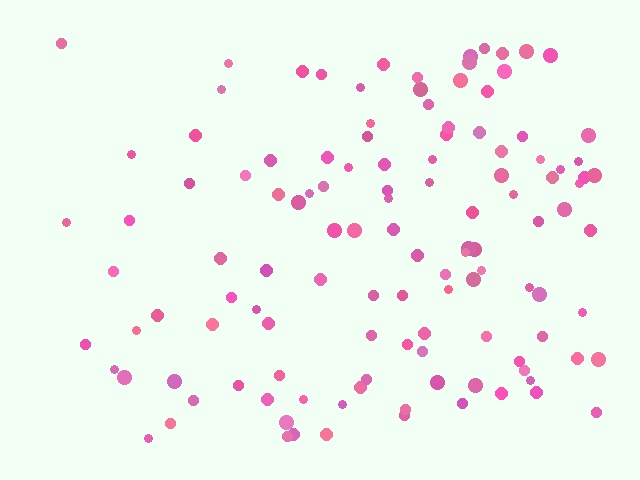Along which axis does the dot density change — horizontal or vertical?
Horizontal.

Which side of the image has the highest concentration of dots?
The right.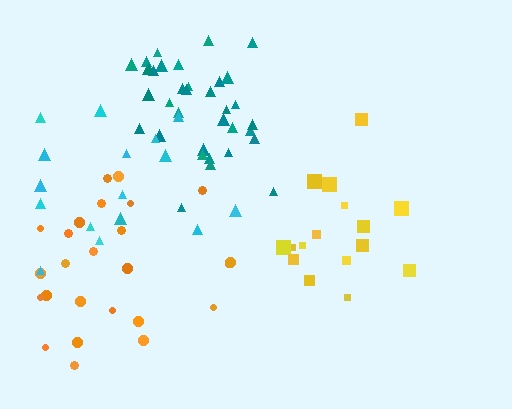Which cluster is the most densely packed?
Teal.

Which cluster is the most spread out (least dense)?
Cyan.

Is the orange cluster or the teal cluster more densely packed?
Teal.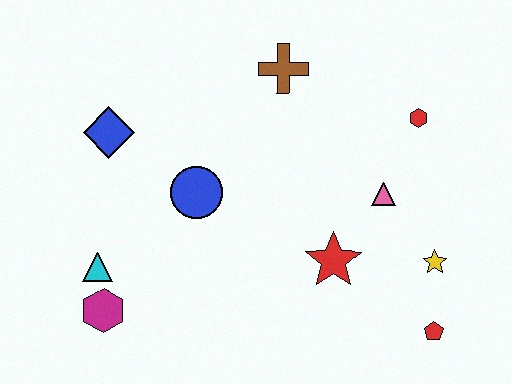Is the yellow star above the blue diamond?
No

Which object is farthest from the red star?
The blue diamond is farthest from the red star.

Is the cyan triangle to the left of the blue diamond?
Yes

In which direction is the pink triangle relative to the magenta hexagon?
The pink triangle is to the right of the magenta hexagon.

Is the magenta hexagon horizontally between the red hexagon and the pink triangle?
No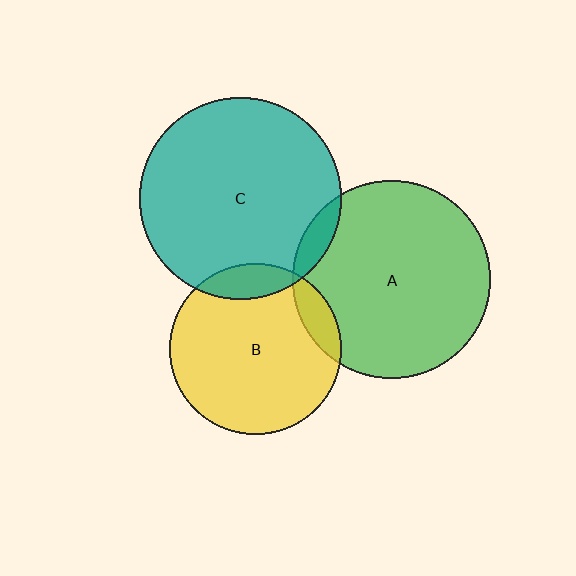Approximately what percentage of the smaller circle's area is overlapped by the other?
Approximately 5%.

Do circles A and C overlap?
Yes.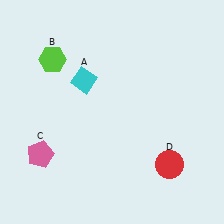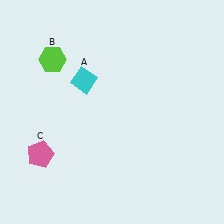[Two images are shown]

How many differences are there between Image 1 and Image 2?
There is 1 difference between the two images.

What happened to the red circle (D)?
The red circle (D) was removed in Image 2. It was in the bottom-right area of Image 1.